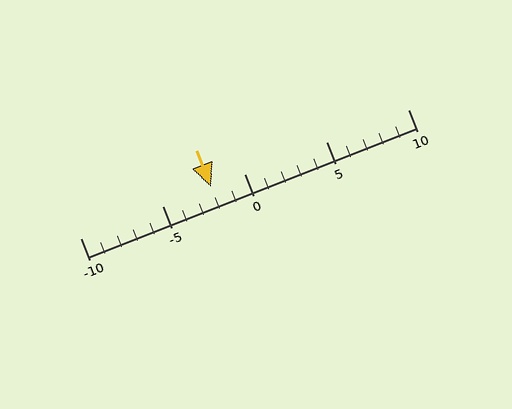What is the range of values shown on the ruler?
The ruler shows values from -10 to 10.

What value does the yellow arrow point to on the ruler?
The yellow arrow points to approximately -2.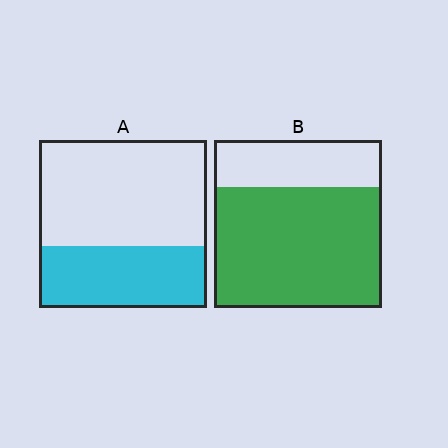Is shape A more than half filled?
No.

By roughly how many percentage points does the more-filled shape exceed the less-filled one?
By roughly 35 percentage points (B over A).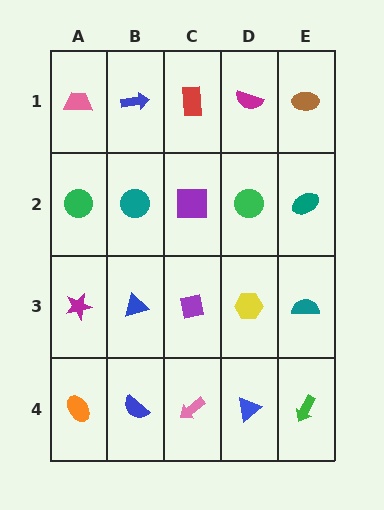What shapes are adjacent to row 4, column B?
A blue triangle (row 3, column B), an orange ellipse (row 4, column A), a pink arrow (row 4, column C).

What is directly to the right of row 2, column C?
A green circle.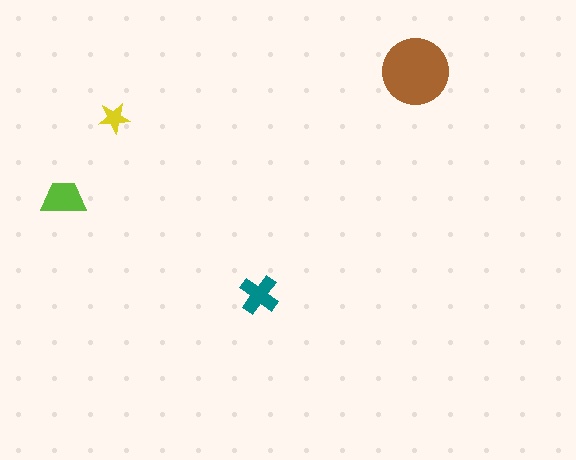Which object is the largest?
The brown circle.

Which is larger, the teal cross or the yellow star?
The teal cross.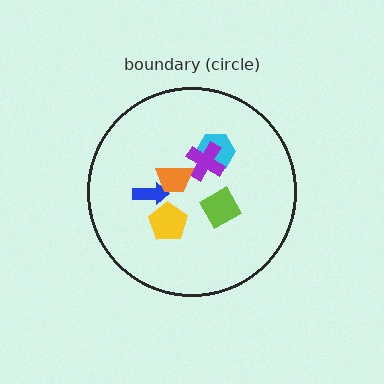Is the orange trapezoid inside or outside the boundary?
Inside.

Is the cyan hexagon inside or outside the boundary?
Inside.